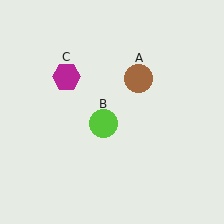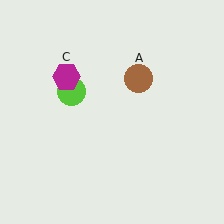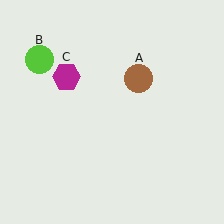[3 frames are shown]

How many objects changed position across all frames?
1 object changed position: lime circle (object B).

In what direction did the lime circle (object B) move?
The lime circle (object B) moved up and to the left.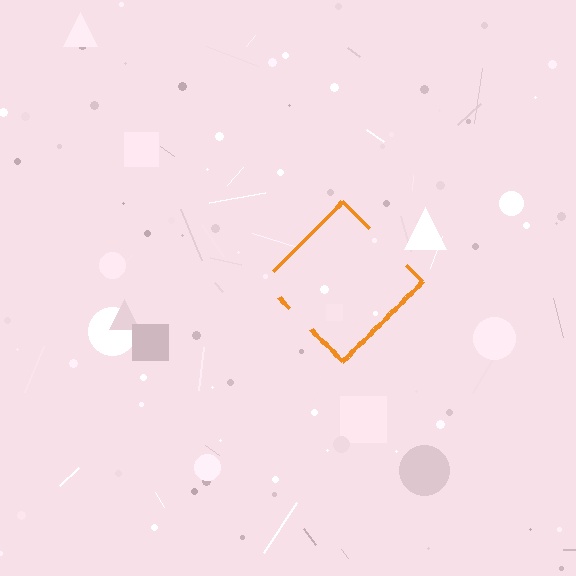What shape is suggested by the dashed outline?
The dashed outline suggests a diamond.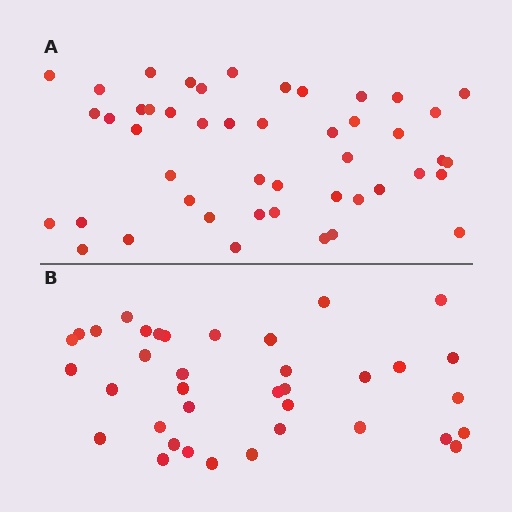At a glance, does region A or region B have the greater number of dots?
Region A (the top region) has more dots.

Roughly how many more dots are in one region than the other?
Region A has roughly 10 or so more dots than region B.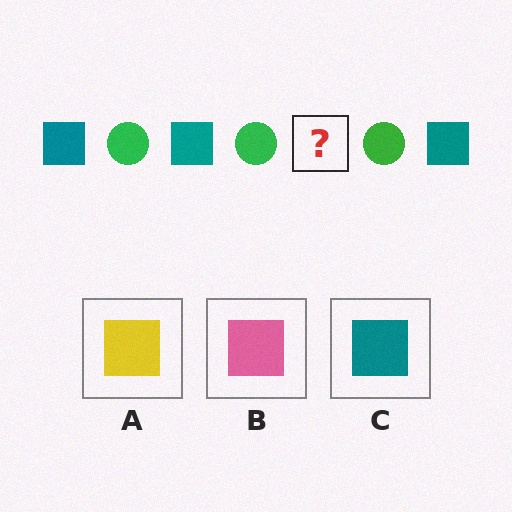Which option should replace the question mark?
Option C.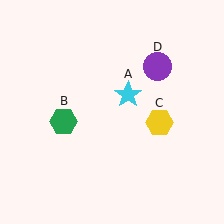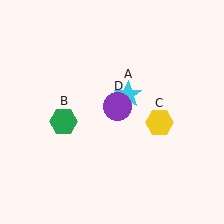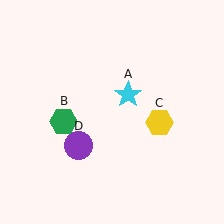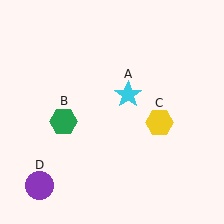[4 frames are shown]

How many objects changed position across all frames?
1 object changed position: purple circle (object D).